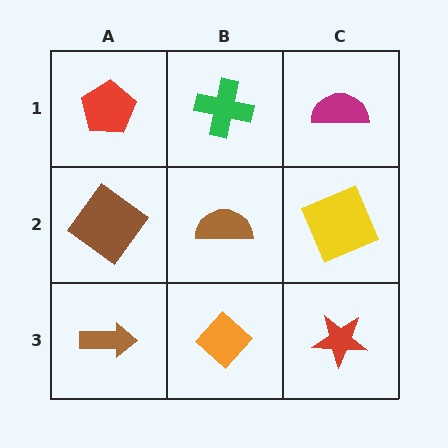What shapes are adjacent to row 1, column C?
A yellow square (row 2, column C), a green cross (row 1, column B).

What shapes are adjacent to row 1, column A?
A brown diamond (row 2, column A), a green cross (row 1, column B).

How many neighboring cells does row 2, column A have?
3.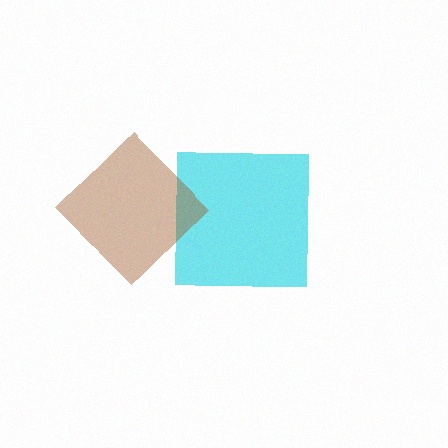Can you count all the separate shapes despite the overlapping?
Yes, there are 2 separate shapes.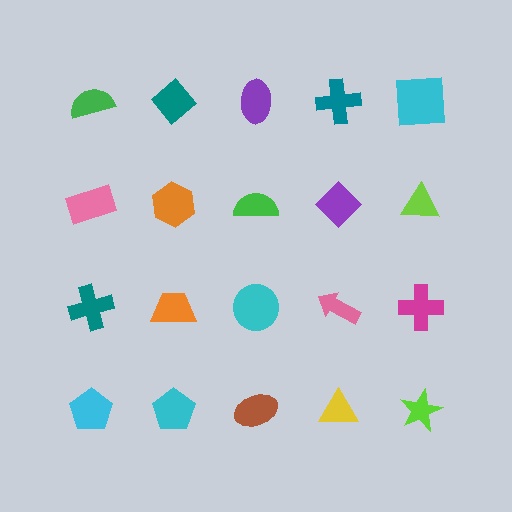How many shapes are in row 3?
5 shapes.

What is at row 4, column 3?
A brown ellipse.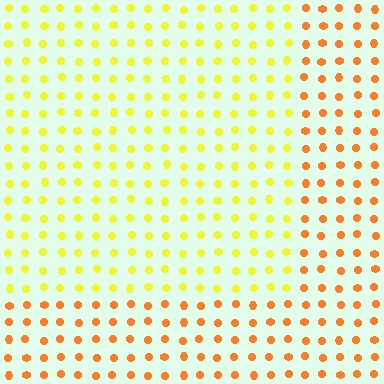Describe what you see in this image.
The image is filled with small orange elements in a uniform arrangement. A rectangle-shaped region is visible where the elements are tinted to a slightly different hue, forming a subtle color boundary.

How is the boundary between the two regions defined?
The boundary is defined purely by a slight shift in hue (about 39 degrees). Spacing, size, and orientation are identical on both sides.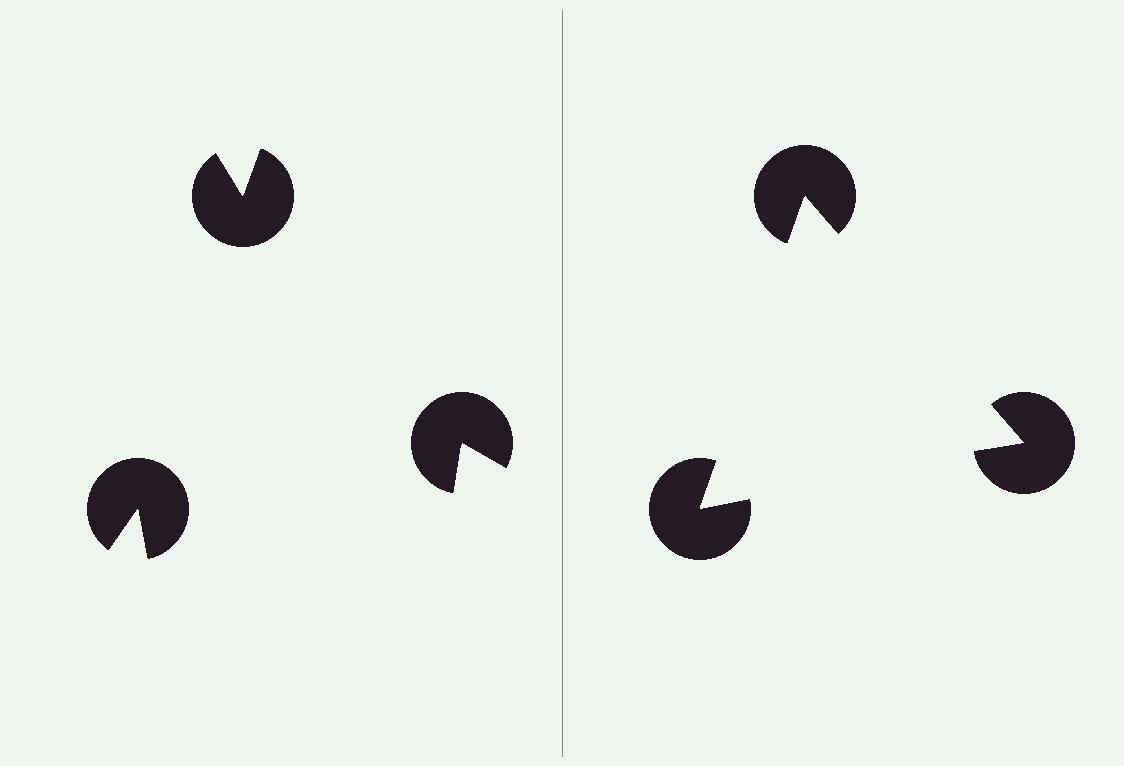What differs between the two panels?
The pac-man discs are positioned identically on both sides; only the wedge orientations differ. On the right they align to a triangle; on the left they are misaligned.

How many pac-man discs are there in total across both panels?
6 — 3 on each side.